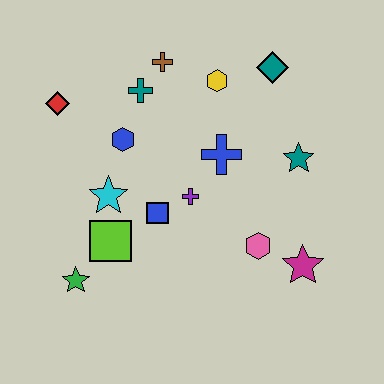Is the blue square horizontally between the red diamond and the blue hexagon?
No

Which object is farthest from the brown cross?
The magenta star is farthest from the brown cross.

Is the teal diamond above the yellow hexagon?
Yes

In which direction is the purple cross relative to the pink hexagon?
The purple cross is to the left of the pink hexagon.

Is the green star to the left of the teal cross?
Yes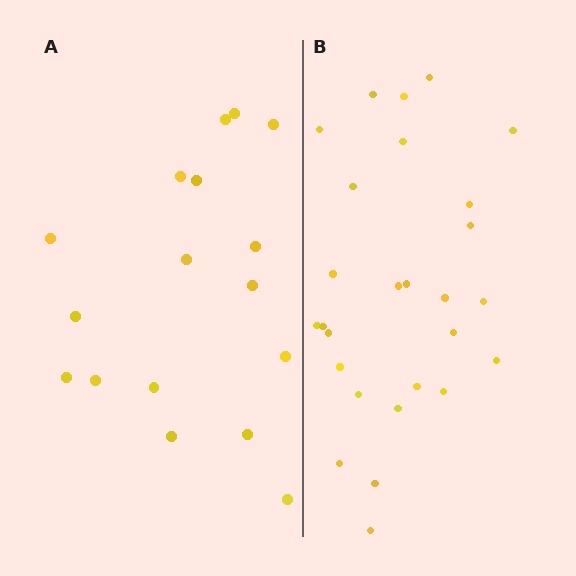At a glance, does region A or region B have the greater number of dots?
Region B (the right region) has more dots.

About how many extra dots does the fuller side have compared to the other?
Region B has roughly 10 or so more dots than region A.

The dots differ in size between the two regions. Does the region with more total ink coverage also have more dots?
No. Region A has more total ink coverage because its dots are larger, but region B actually contains more individual dots. Total area can be misleading — the number of items is what matters here.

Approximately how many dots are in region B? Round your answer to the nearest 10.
About 30 dots. (The exact count is 27, which rounds to 30.)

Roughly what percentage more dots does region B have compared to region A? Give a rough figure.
About 60% more.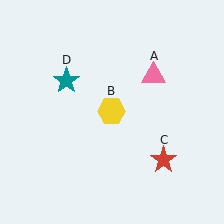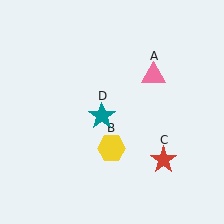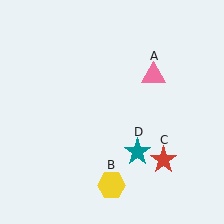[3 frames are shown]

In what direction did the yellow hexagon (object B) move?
The yellow hexagon (object B) moved down.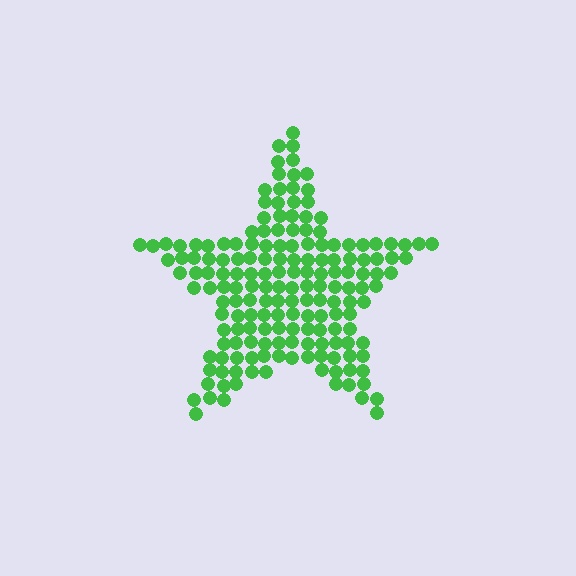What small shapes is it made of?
It is made of small circles.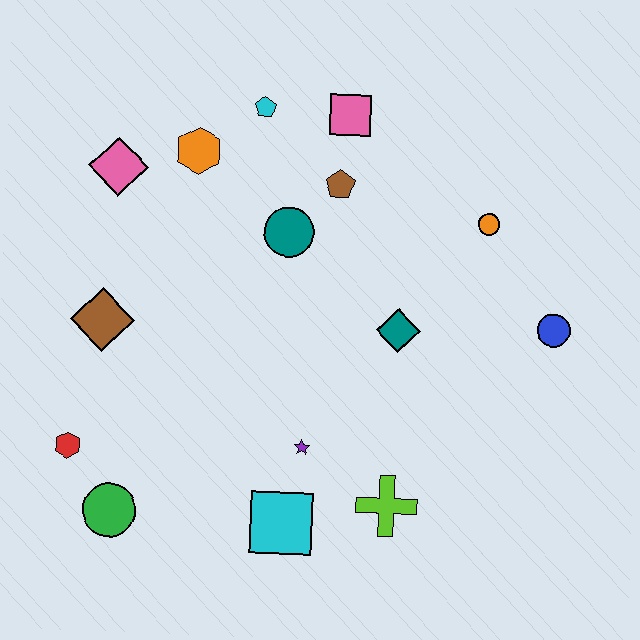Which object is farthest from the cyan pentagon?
The green circle is farthest from the cyan pentagon.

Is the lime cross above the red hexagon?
No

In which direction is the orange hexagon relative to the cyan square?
The orange hexagon is above the cyan square.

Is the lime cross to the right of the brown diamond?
Yes